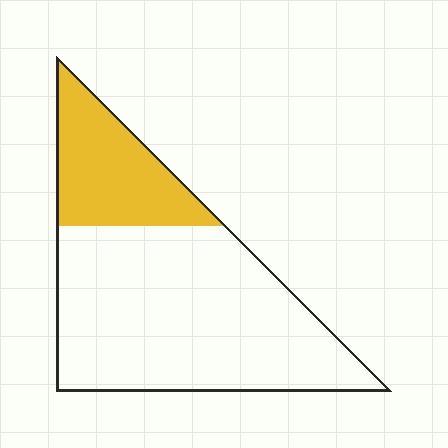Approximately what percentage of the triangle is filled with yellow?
Approximately 25%.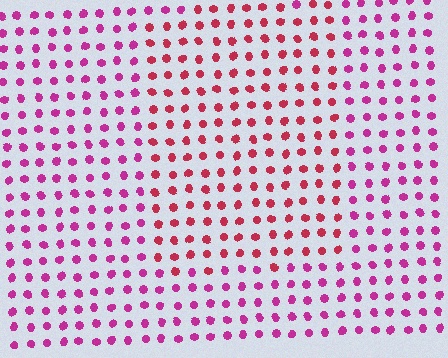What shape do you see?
I see a rectangle.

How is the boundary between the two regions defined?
The boundary is defined purely by a slight shift in hue (about 30 degrees). Spacing, size, and orientation are identical on both sides.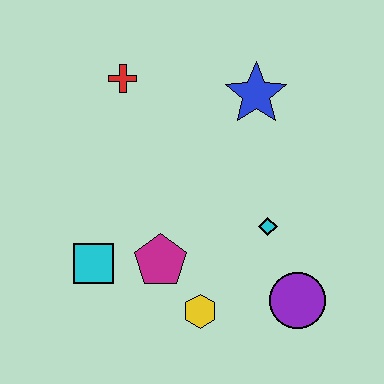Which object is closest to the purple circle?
The cyan diamond is closest to the purple circle.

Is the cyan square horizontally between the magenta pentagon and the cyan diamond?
No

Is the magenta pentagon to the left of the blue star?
Yes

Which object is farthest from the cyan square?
The blue star is farthest from the cyan square.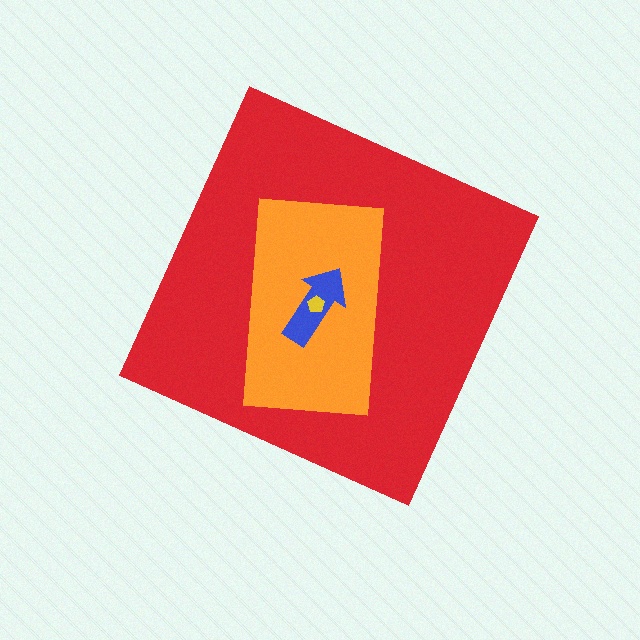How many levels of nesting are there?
4.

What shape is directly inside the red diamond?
The orange rectangle.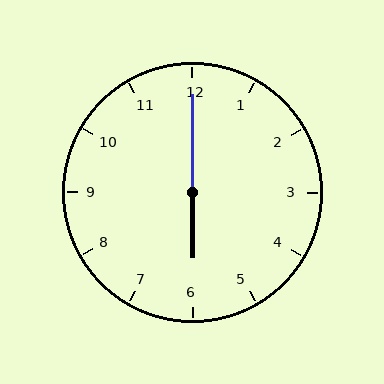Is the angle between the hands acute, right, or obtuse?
It is obtuse.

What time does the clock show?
6:00.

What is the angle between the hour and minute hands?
Approximately 180 degrees.